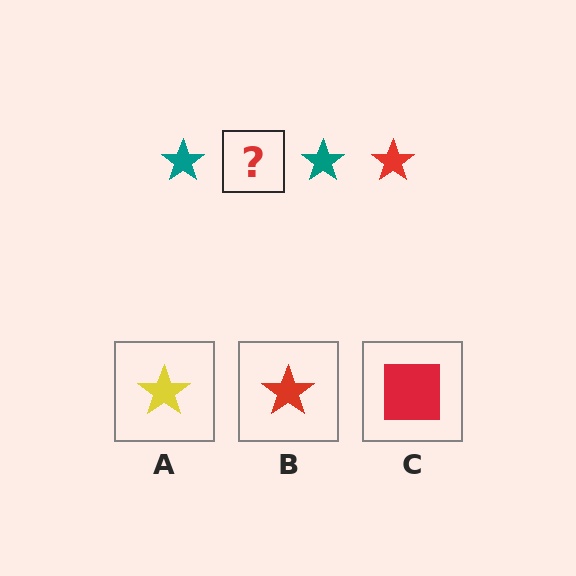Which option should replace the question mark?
Option B.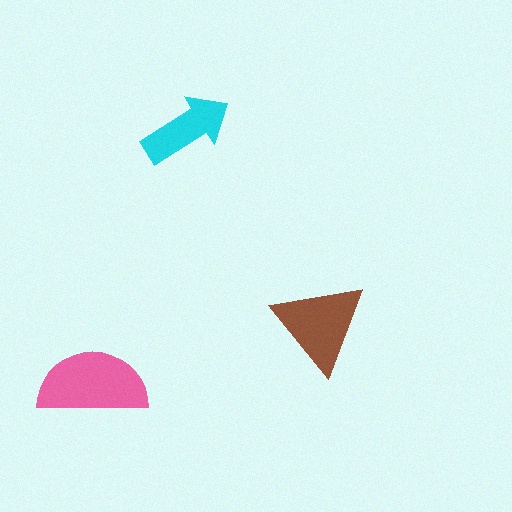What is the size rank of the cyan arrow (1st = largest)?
3rd.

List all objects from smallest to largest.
The cyan arrow, the brown triangle, the pink semicircle.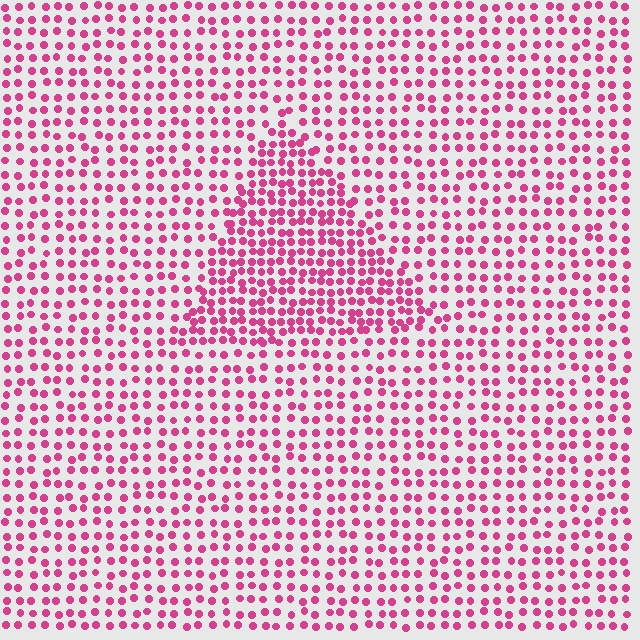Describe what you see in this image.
The image contains small magenta elements arranged at two different densities. A triangle-shaped region is visible where the elements are more densely packed than the surrounding area.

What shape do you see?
I see a triangle.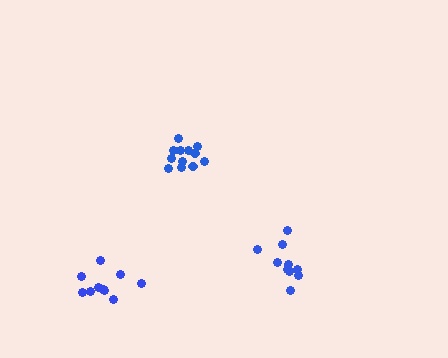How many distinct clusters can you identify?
There are 3 distinct clusters.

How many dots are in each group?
Group 1: 12 dots, Group 2: 10 dots, Group 3: 10 dots (32 total).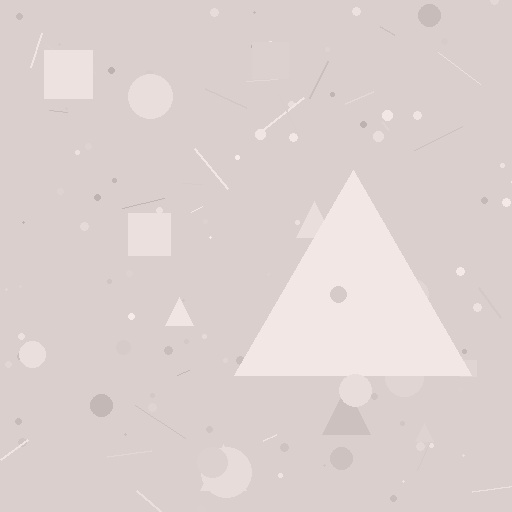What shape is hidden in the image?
A triangle is hidden in the image.